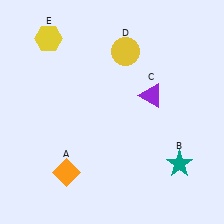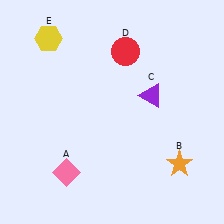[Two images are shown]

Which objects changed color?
A changed from orange to pink. B changed from teal to orange. D changed from yellow to red.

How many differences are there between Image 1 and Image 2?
There are 3 differences between the two images.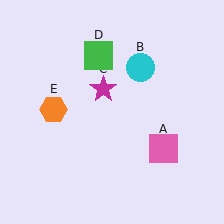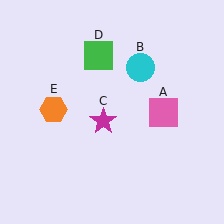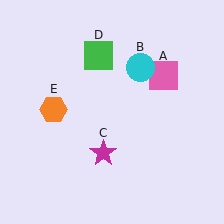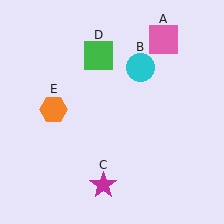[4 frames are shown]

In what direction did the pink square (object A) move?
The pink square (object A) moved up.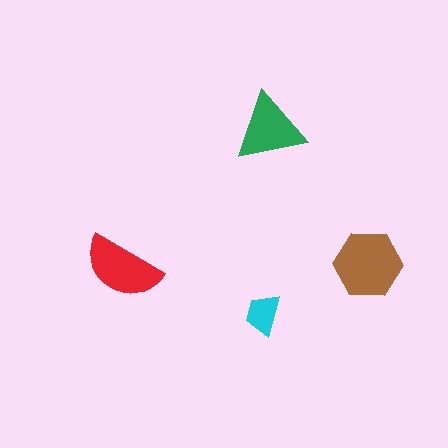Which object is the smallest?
The cyan trapezoid.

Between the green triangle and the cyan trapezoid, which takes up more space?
The green triangle.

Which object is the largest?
The brown hexagon.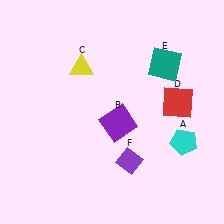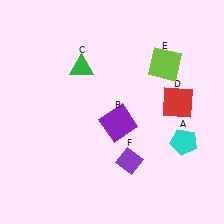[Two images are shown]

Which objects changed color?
C changed from yellow to green. E changed from teal to lime.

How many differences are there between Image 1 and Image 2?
There are 2 differences between the two images.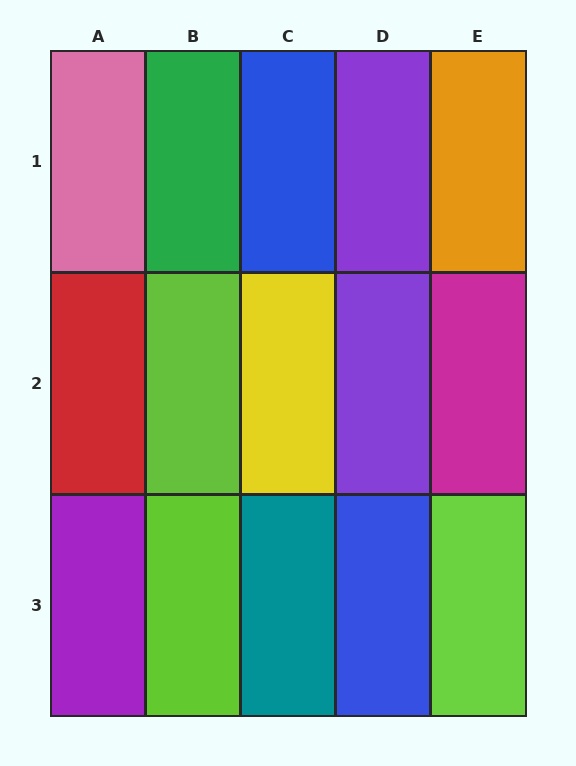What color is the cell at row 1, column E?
Orange.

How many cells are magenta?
1 cell is magenta.